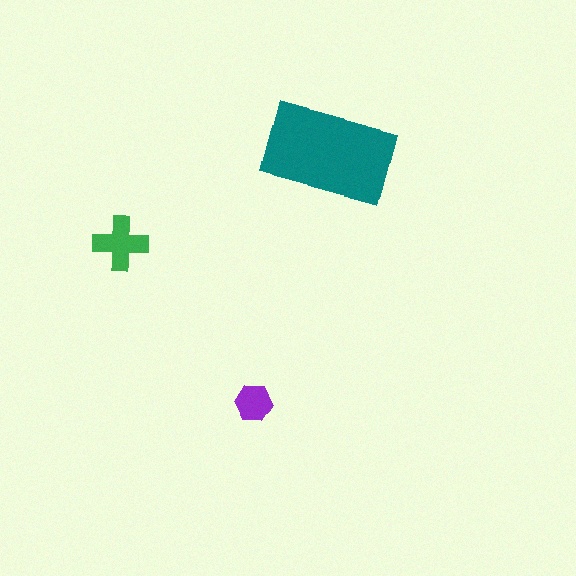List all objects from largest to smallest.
The teal rectangle, the green cross, the purple hexagon.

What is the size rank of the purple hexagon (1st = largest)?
3rd.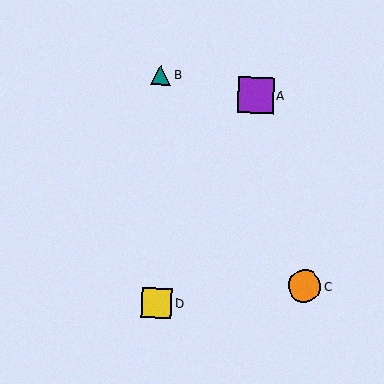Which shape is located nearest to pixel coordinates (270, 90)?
The purple square (labeled A) at (256, 95) is nearest to that location.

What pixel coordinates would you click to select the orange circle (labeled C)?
Click at (305, 286) to select the orange circle C.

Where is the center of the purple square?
The center of the purple square is at (256, 95).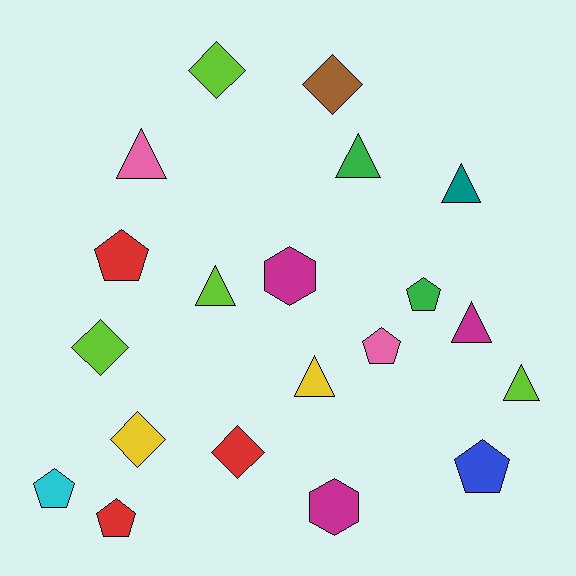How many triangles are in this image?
There are 7 triangles.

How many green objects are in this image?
There are 2 green objects.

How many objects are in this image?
There are 20 objects.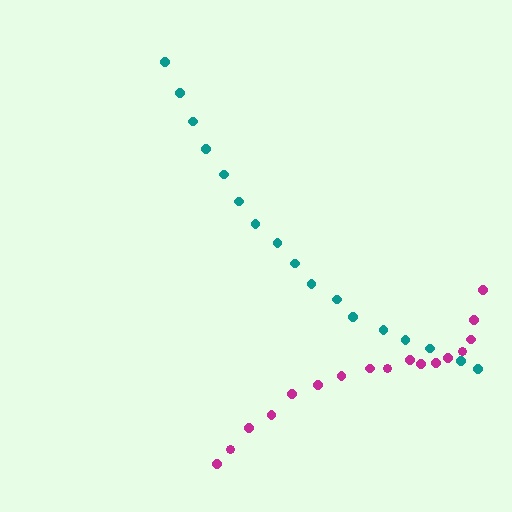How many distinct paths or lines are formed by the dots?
There are 2 distinct paths.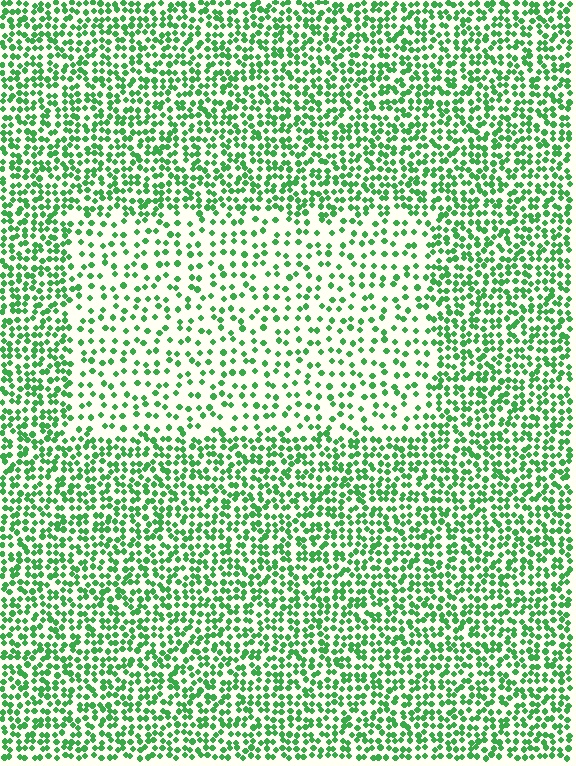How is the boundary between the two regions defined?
The boundary is defined by a change in element density (approximately 2.1x ratio). All elements are the same color, size, and shape.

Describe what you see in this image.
The image contains small green elements arranged at two different densities. A rectangle-shaped region is visible where the elements are less densely packed than the surrounding area.